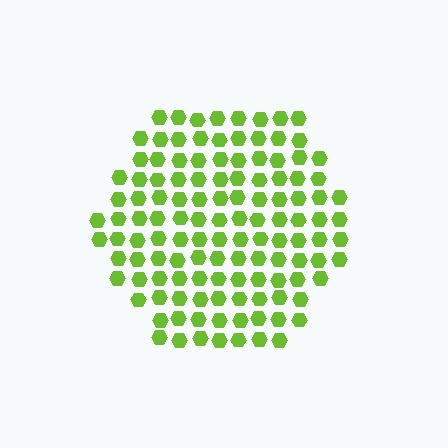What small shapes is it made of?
It is made of small hexagons.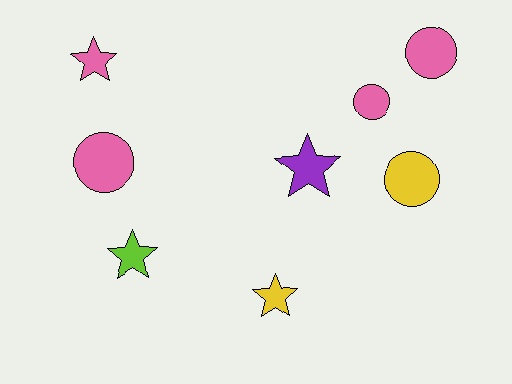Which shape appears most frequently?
Circle, with 4 objects.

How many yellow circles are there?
There is 1 yellow circle.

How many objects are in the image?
There are 8 objects.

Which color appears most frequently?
Pink, with 4 objects.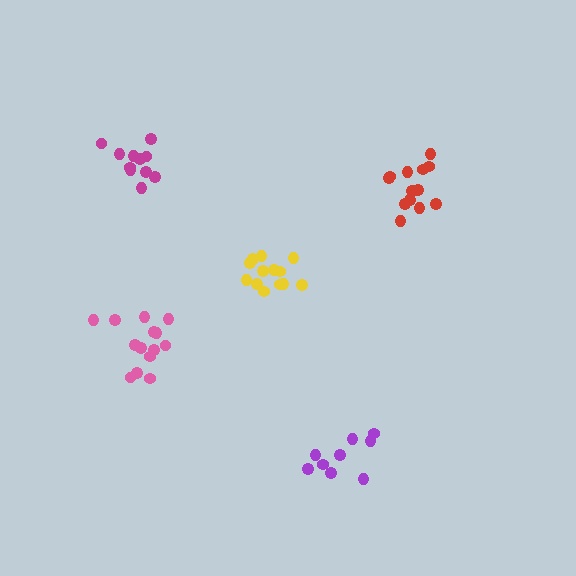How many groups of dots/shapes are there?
There are 5 groups.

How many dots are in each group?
Group 1: 13 dots, Group 2: 14 dots, Group 3: 9 dots, Group 4: 12 dots, Group 5: 13 dots (61 total).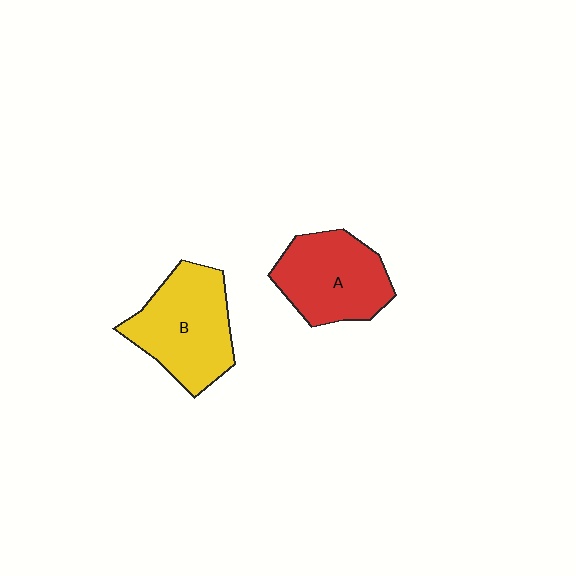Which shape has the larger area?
Shape B (yellow).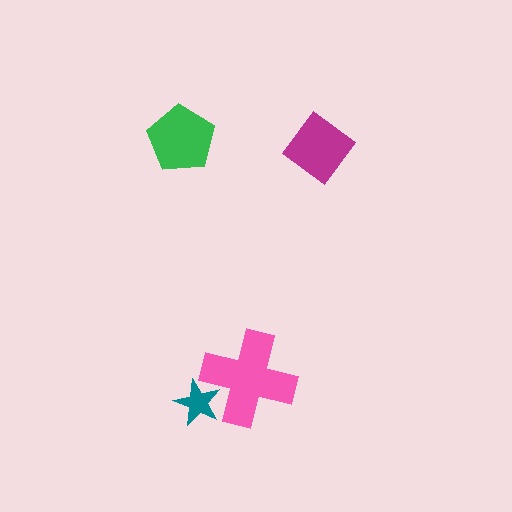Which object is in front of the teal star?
The pink cross is in front of the teal star.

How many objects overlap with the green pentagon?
0 objects overlap with the green pentagon.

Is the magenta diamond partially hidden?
No, no other shape covers it.